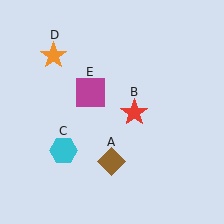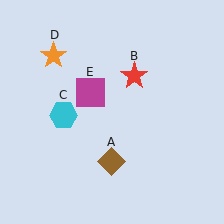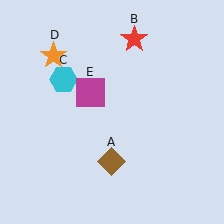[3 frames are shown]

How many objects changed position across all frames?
2 objects changed position: red star (object B), cyan hexagon (object C).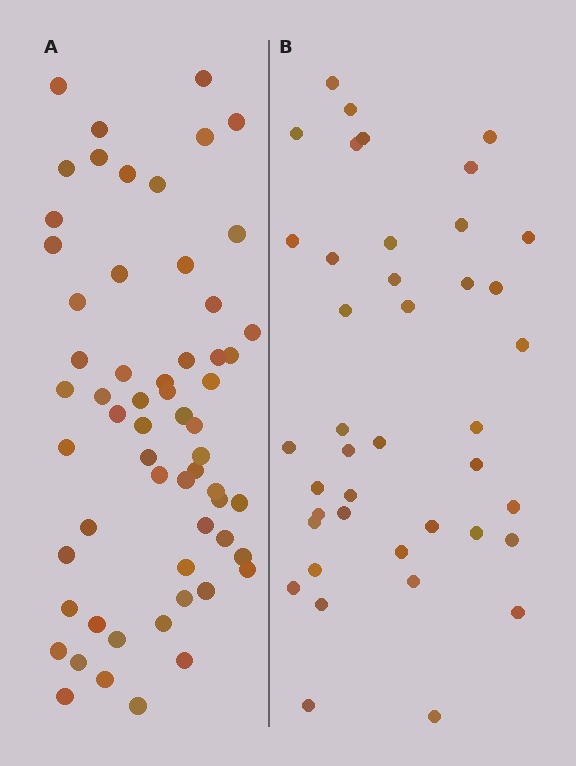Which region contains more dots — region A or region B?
Region A (the left region) has more dots.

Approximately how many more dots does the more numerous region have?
Region A has approximately 20 more dots than region B.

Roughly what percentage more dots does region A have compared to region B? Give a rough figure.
About 45% more.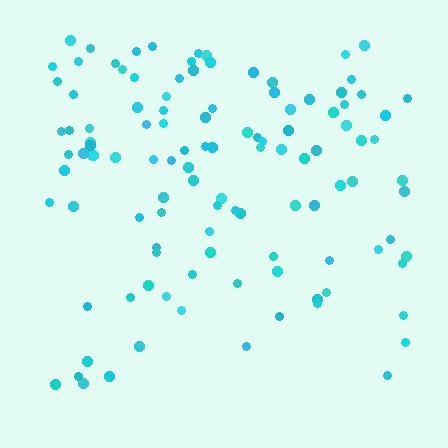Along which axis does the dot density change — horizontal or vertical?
Vertical.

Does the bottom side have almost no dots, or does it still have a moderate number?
Still a moderate number, just noticeably fewer than the top.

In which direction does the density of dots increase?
From bottom to top, with the top side densest.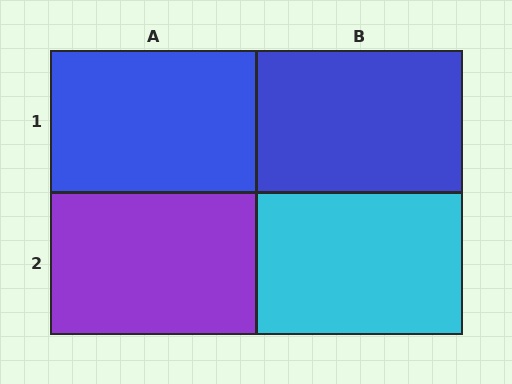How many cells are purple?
1 cell is purple.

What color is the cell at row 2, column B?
Cyan.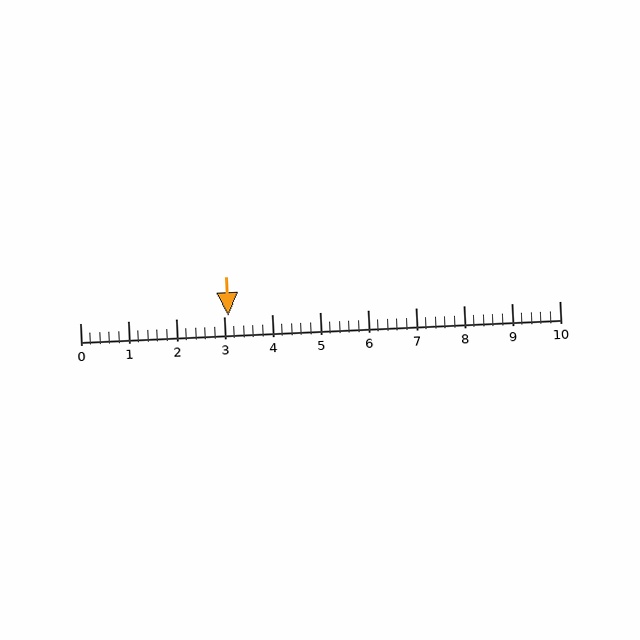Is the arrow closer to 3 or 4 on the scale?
The arrow is closer to 3.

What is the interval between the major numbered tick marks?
The major tick marks are spaced 1 units apart.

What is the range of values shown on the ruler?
The ruler shows values from 0 to 10.